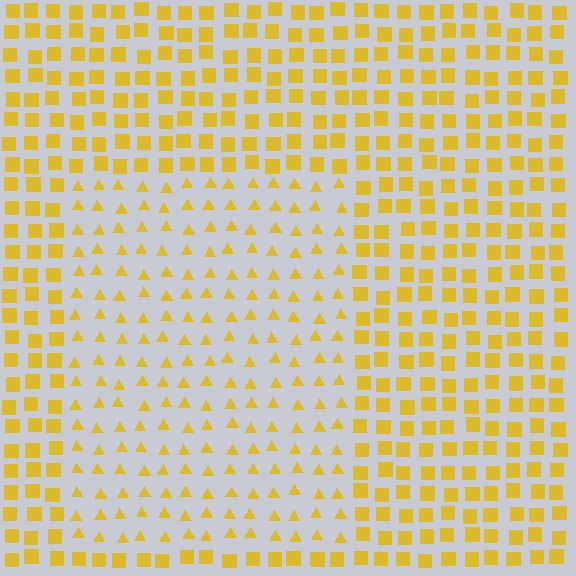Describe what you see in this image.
The image is filled with small yellow elements arranged in a uniform grid. A rectangle-shaped region contains triangles, while the surrounding area contains squares. The boundary is defined purely by the change in element shape.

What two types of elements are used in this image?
The image uses triangles inside the rectangle region and squares outside it.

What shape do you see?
I see a rectangle.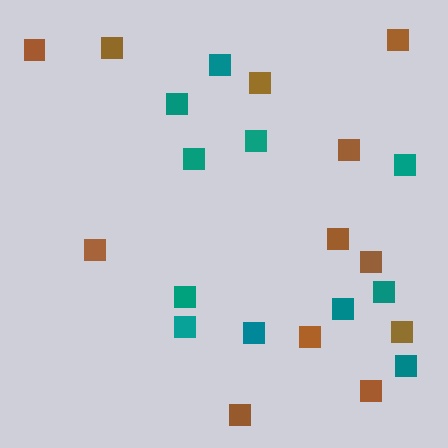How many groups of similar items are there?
There are 2 groups: one group of brown squares (12) and one group of teal squares (11).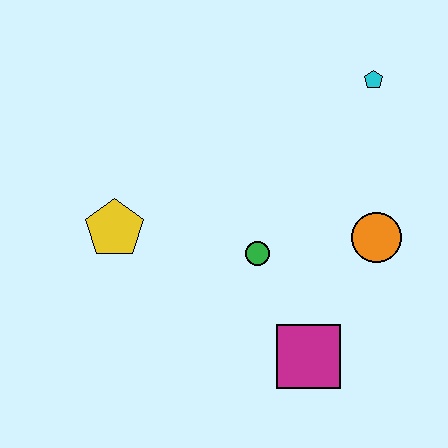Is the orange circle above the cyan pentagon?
No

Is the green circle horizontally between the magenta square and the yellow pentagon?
Yes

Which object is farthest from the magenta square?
The cyan pentagon is farthest from the magenta square.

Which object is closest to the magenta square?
The green circle is closest to the magenta square.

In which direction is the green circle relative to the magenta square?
The green circle is above the magenta square.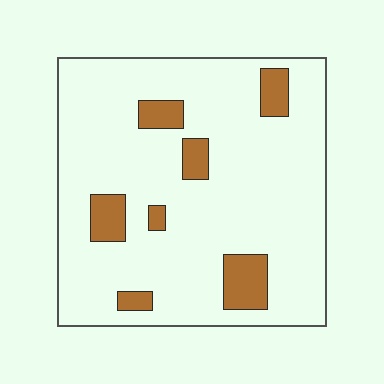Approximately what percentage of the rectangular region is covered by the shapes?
Approximately 15%.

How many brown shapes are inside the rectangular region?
7.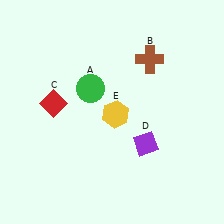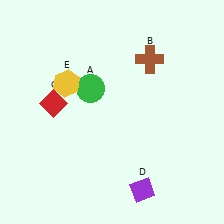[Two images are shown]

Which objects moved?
The objects that moved are: the purple diamond (D), the yellow hexagon (E).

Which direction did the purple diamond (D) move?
The purple diamond (D) moved down.